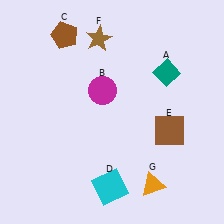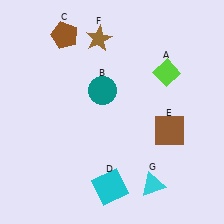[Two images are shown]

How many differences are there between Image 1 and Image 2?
There are 3 differences between the two images.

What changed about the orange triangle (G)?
In Image 1, G is orange. In Image 2, it changed to cyan.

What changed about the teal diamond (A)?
In Image 1, A is teal. In Image 2, it changed to lime.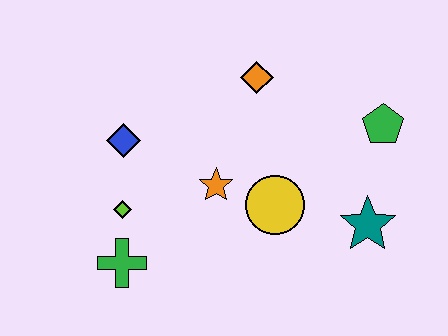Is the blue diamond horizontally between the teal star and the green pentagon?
No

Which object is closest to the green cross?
The lime diamond is closest to the green cross.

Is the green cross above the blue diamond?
No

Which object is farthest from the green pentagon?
The green cross is farthest from the green pentagon.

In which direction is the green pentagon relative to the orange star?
The green pentagon is to the right of the orange star.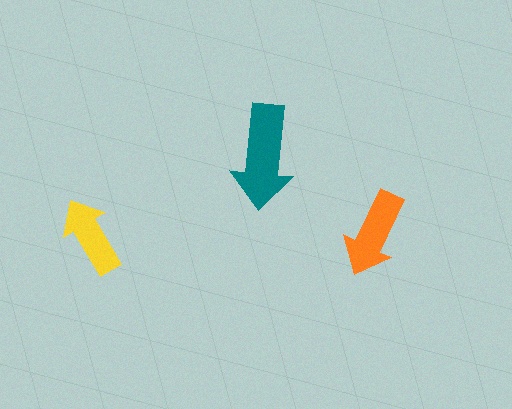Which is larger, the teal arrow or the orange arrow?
The teal one.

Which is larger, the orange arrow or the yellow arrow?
The orange one.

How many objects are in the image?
There are 3 objects in the image.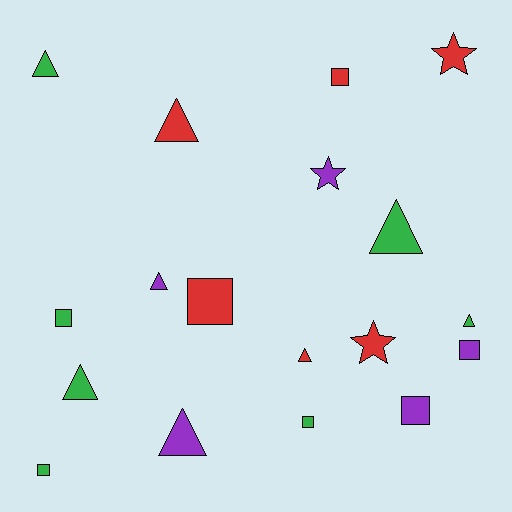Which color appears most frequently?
Green, with 7 objects.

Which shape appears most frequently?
Triangle, with 8 objects.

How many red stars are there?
There are 2 red stars.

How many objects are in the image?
There are 18 objects.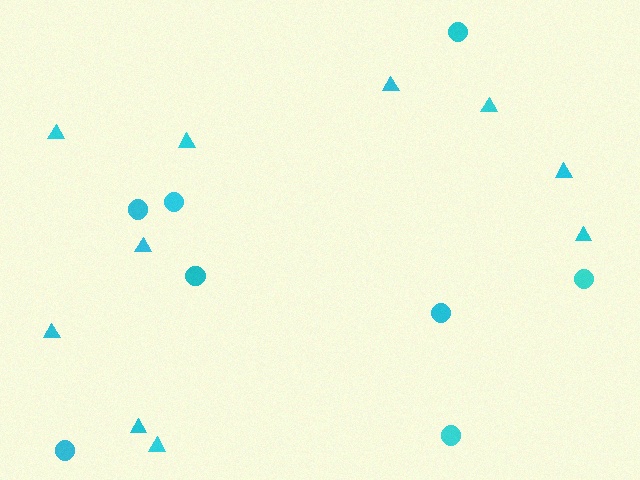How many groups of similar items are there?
There are 2 groups: one group of triangles (10) and one group of circles (8).